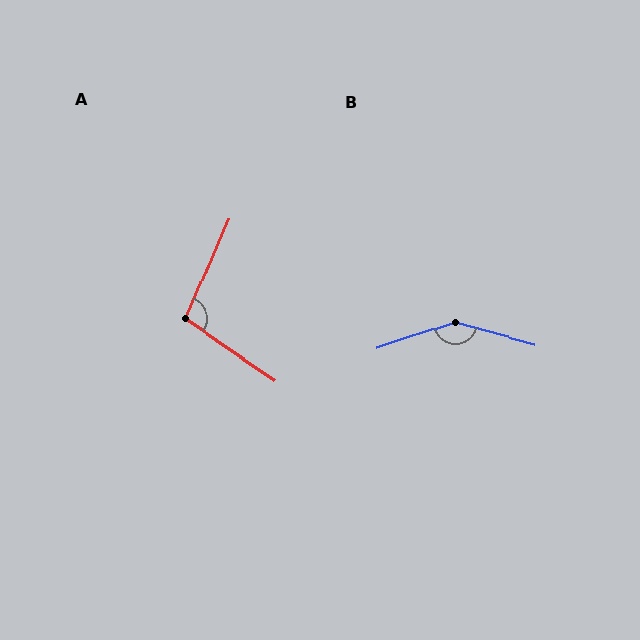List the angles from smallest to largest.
A (101°), B (146°).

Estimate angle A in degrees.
Approximately 101 degrees.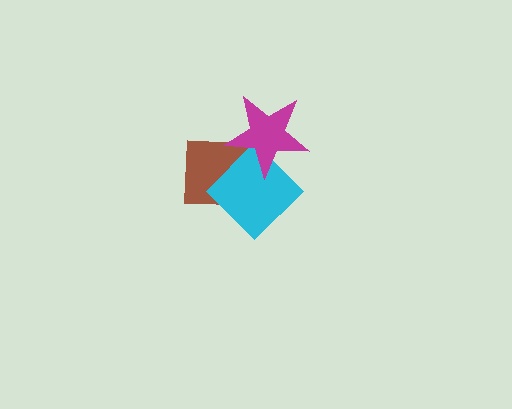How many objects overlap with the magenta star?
2 objects overlap with the magenta star.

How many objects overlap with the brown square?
2 objects overlap with the brown square.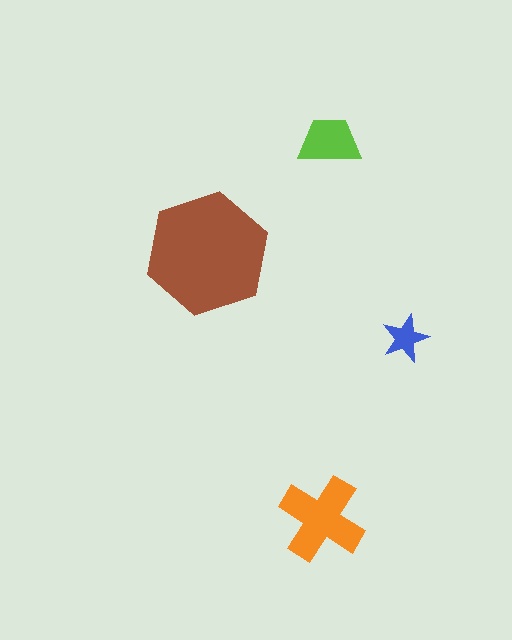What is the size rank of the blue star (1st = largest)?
4th.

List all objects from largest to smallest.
The brown hexagon, the orange cross, the lime trapezoid, the blue star.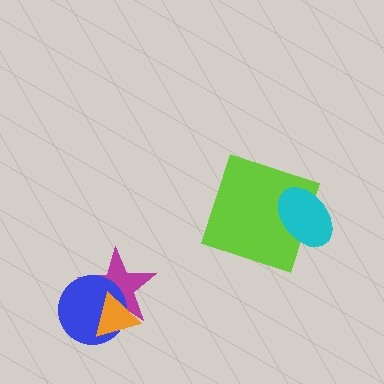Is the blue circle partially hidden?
Yes, it is partially covered by another shape.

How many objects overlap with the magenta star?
2 objects overlap with the magenta star.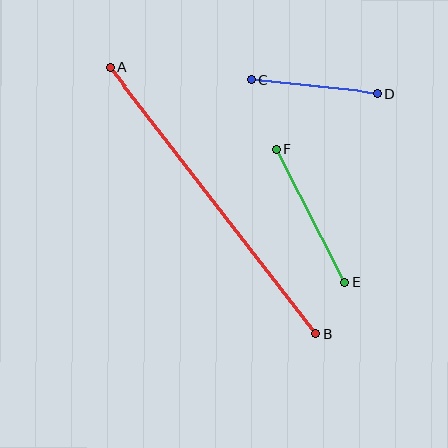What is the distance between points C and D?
The distance is approximately 128 pixels.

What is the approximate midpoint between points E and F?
The midpoint is at approximately (310, 216) pixels.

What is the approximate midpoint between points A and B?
The midpoint is at approximately (213, 201) pixels.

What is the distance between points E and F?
The distance is approximately 150 pixels.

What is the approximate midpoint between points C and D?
The midpoint is at approximately (314, 87) pixels.